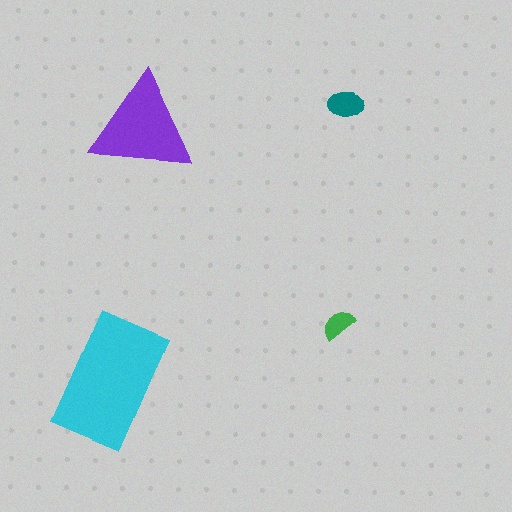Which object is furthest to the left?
The cyan rectangle is leftmost.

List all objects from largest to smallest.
The cyan rectangle, the purple triangle, the teal ellipse, the green semicircle.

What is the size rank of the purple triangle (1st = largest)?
2nd.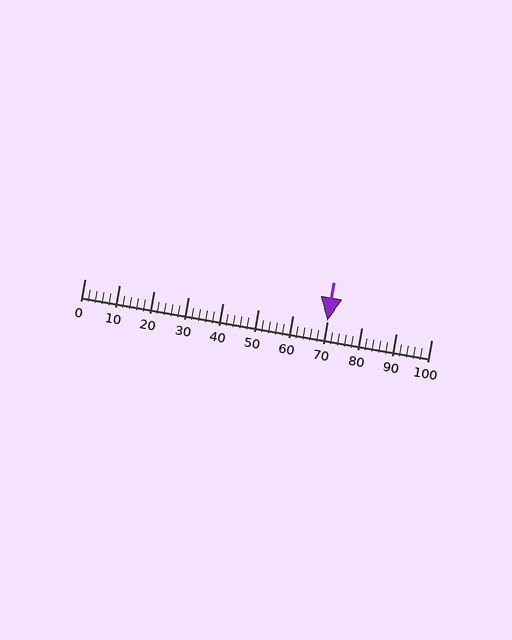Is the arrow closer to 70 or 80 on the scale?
The arrow is closer to 70.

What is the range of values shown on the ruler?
The ruler shows values from 0 to 100.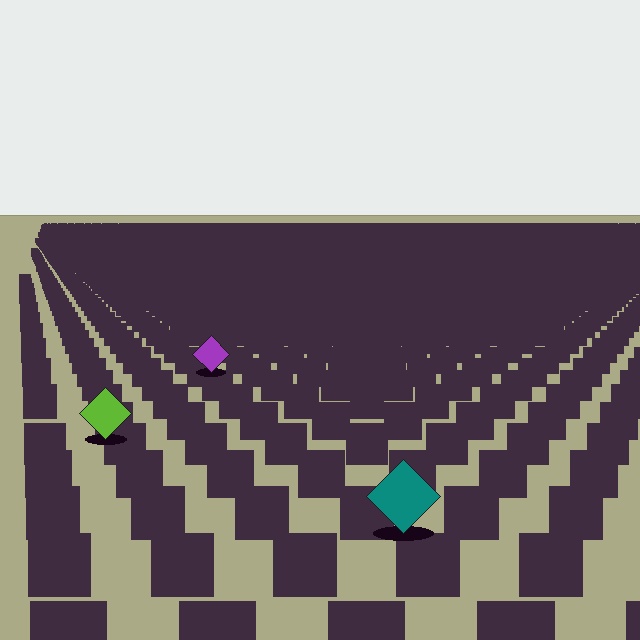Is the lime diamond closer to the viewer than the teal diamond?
No. The teal diamond is closer — you can tell from the texture gradient: the ground texture is coarser near it.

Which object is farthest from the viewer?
The purple diamond is farthest from the viewer. It appears smaller and the ground texture around it is denser.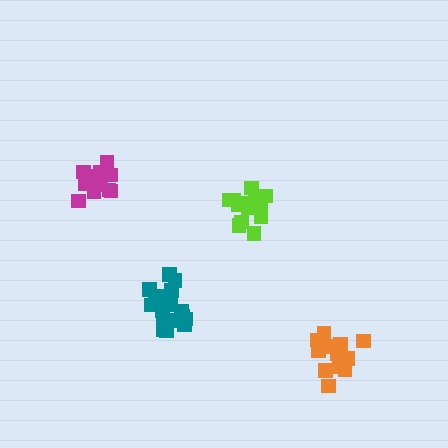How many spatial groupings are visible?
There are 4 spatial groupings.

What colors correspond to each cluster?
The clusters are colored: orange, lime, magenta, teal.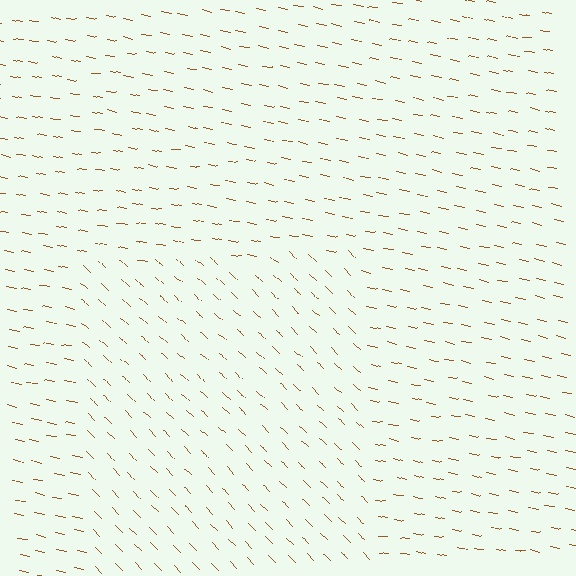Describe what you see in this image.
The image is filled with small brown line segments. A rectangle region in the image has lines oriented differently from the surrounding lines, creating a visible texture boundary.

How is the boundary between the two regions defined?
The boundary is defined purely by a change in line orientation (approximately 34 degrees difference). All lines are the same color and thickness.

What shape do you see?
I see a rectangle.